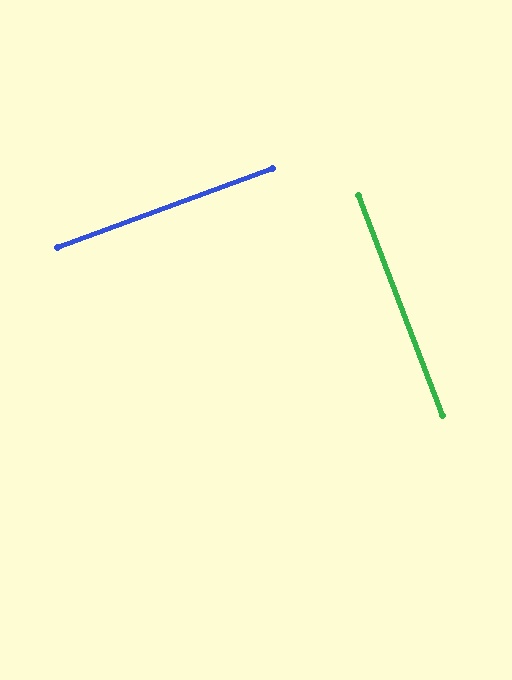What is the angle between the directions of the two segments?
Approximately 89 degrees.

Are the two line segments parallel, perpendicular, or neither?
Perpendicular — they meet at approximately 89°.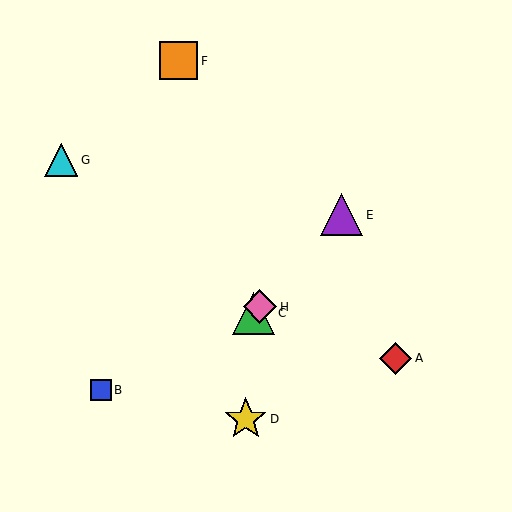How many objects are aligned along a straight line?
3 objects (C, E, H) are aligned along a straight line.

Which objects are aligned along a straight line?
Objects C, E, H are aligned along a straight line.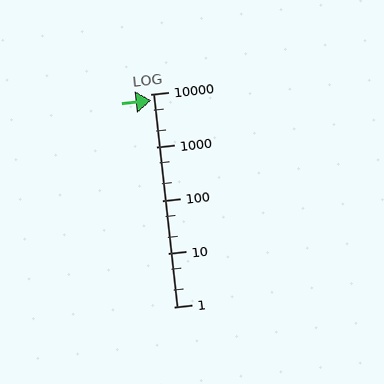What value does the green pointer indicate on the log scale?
The pointer indicates approximately 7600.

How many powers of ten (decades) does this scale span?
The scale spans 4 decades, from 1 to 10000.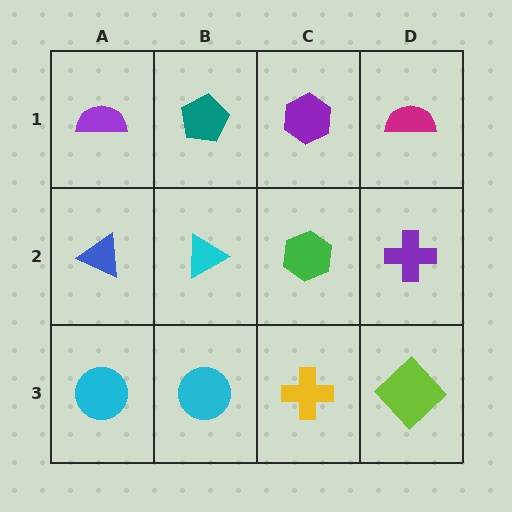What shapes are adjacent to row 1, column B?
A cyan triangle (row 2, column B), a purple semicircle (row 1, column A), a purple hexagon (row 1, column C).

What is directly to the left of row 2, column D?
A green hexagon.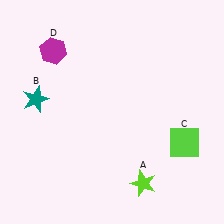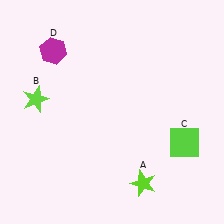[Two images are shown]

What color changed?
The star (B) changed from teal in Image 1 to lime in Image 2.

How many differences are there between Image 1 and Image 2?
There is 1 difference between the two images.